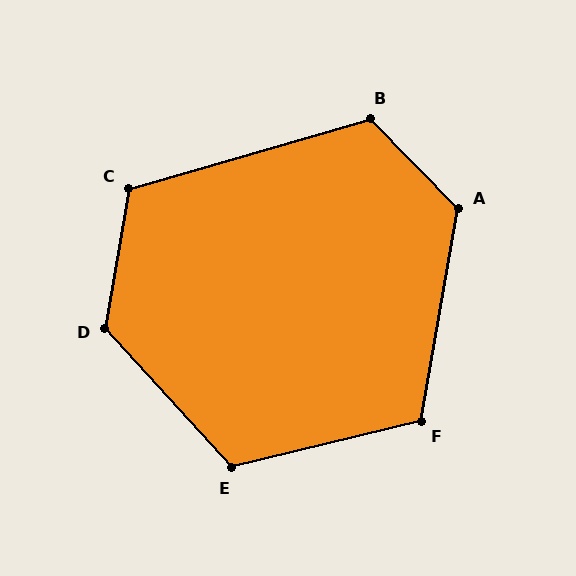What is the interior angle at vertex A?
Approximately 126 degrees (obtuse).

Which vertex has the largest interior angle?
D, at approximately 128 degrees.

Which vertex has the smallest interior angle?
F, at approximately 114 degrees.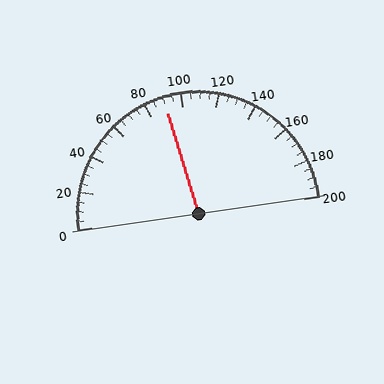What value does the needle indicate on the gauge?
The needle indicates approximately 90.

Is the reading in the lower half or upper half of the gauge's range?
The reading is in the lower half of the range (0 to 200).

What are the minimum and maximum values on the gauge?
The gauge ranges from 0 to 200.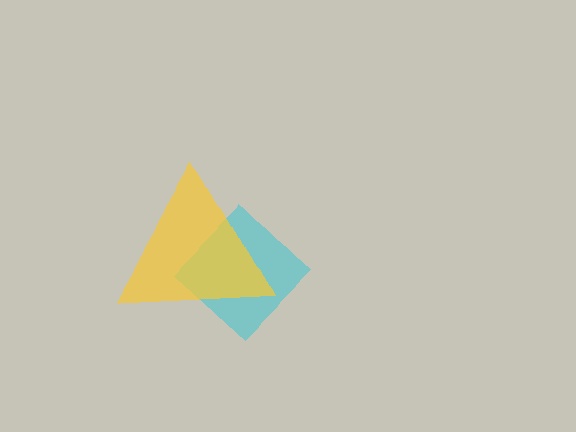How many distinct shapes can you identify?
There are 2 distinct shapes: a cyan diamond, a yellow triangle.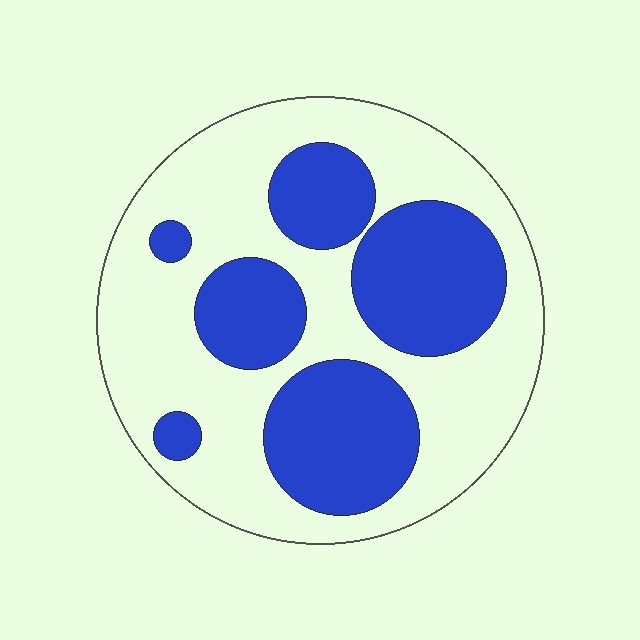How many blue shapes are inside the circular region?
6.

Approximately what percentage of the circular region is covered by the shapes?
Approximately 40%.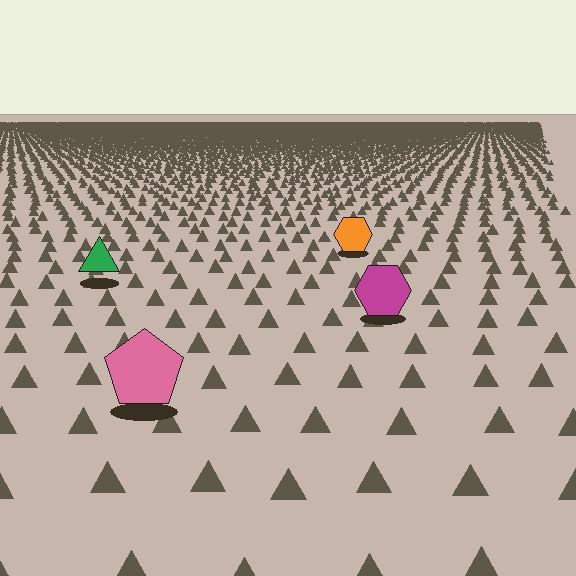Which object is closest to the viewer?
The pink pentagon is closest. The texture marks near it are larger and more spread out.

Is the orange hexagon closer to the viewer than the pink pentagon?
No. The pink pentagon is closer — you can tell from the texture gradient: the ground texture is coarser near it.